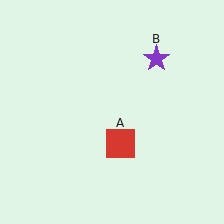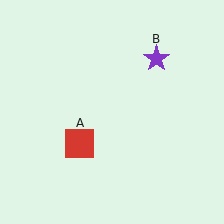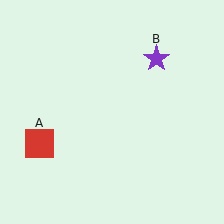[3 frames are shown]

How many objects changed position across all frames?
1 object changed position: red square (object A).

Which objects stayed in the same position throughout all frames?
Purple star (object B) remained stationary.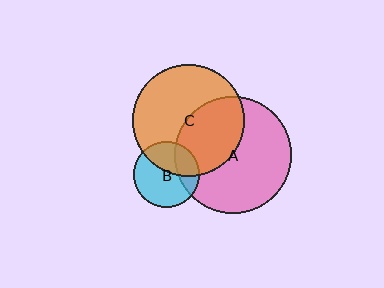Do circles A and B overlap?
Yes.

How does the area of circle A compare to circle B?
Approximately 3.2 times.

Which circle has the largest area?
Circle A (pink).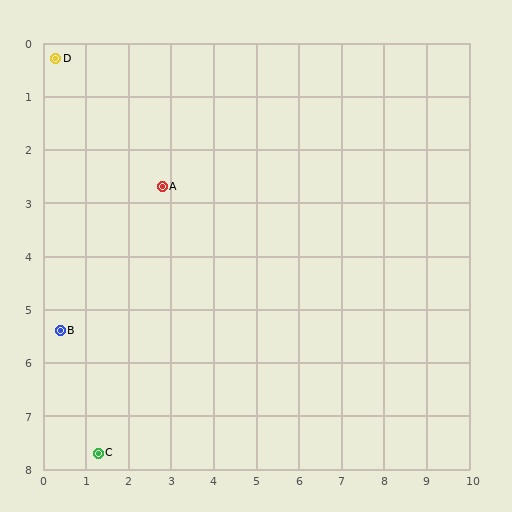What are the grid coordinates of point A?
Point A is at approximately (2.8, 2.7).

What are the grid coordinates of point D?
Point D is at approximately (0.3, 0.3).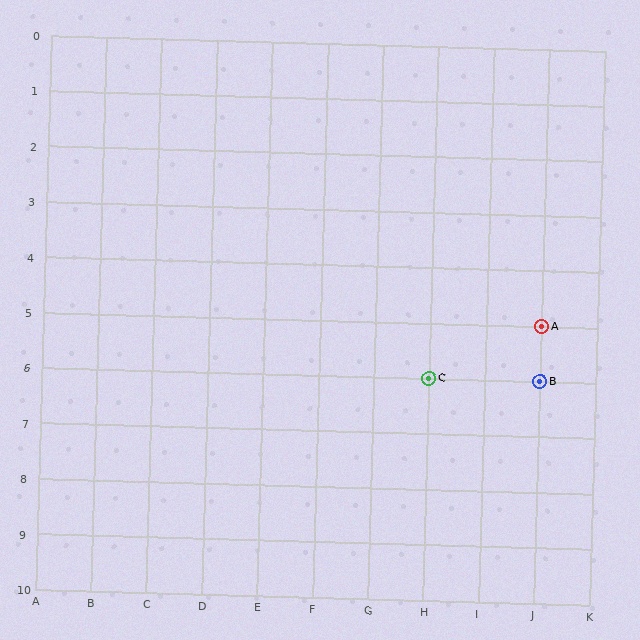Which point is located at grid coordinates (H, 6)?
Point C is at (H, 6).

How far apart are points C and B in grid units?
Points C and B are 2 columns apart.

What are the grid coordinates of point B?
Point B is at grid coordinates (J, 6).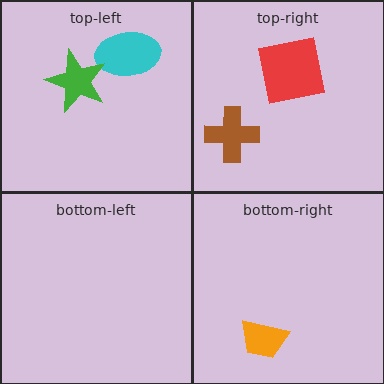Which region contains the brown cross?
The top-right region.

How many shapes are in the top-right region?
2.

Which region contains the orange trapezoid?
The bottom-right region.